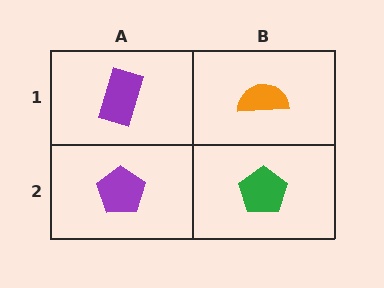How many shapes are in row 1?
2 shapes.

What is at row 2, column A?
A purple pentagon.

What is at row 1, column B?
An orange semicircle.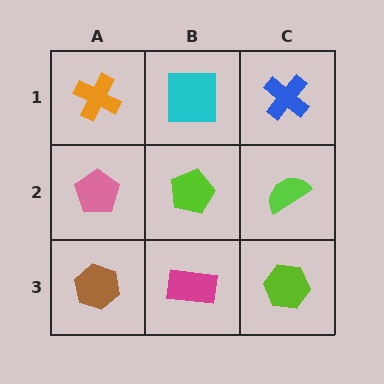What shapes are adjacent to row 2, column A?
An orange cross (row 1, column A), a brown hexagon (row 3, column A), a lime pentagon (row 2, column B).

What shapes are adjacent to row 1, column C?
A lime semicircle (row 2, column C), a cyan square (row 1, column B).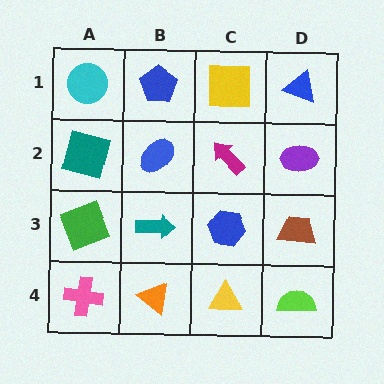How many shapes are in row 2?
4 shapes.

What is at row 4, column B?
An orange triangle.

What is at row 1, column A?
A cyan circle.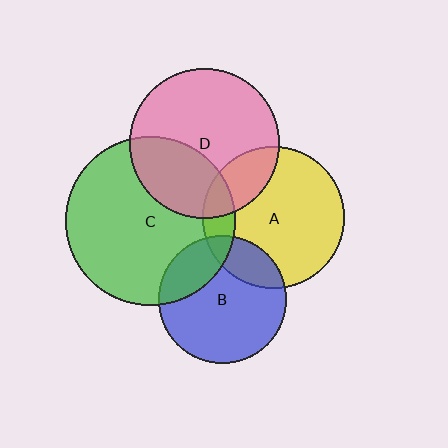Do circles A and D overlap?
Yes.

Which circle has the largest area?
Circle C (green).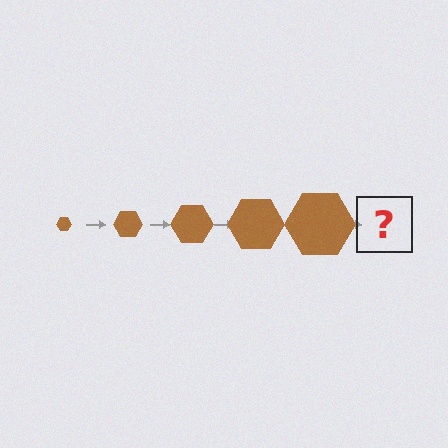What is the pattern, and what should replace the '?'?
The pattern is that the hexagon gets progressively larger each step. The '?' should be a brown hexagon, larger than the previous one.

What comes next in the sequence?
The next element should be a brown hexagon, larger than the previous one.